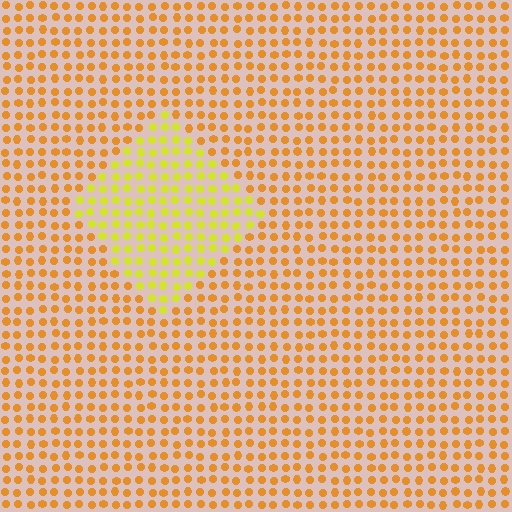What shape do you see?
I see a diamond.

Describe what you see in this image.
The image is filled with small orange elements in a uniform arrangement. A diamond-shaped region is visible where the elements are tinted to a slightly different hue, forming a subtle color boundary.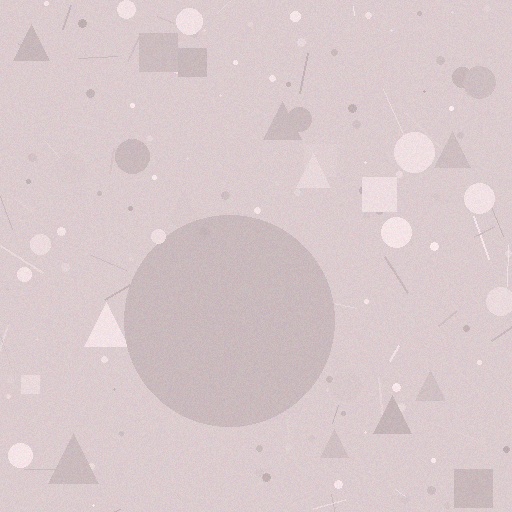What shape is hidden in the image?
A circle is hidden in the image.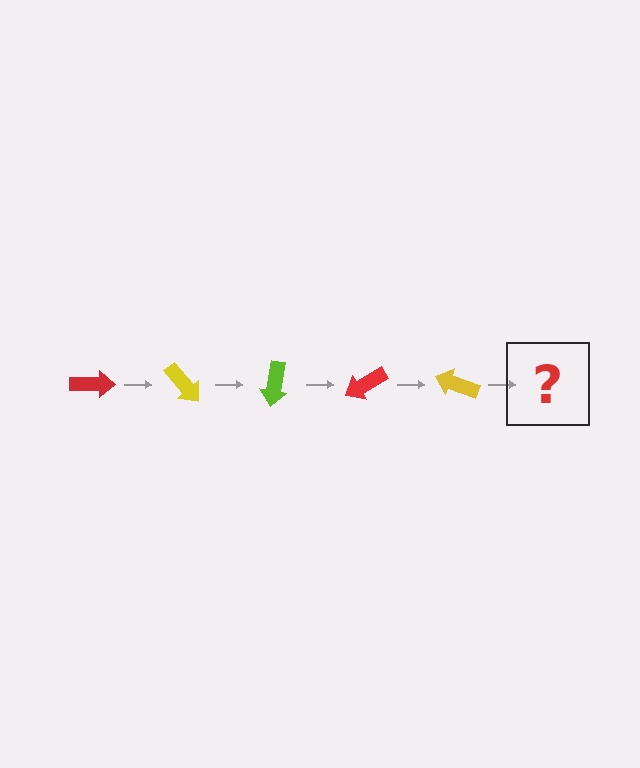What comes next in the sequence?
The next element should be a lime arrow, rotated 250 degrees from the start.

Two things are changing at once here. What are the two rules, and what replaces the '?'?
The two rules are that it rotates 50 degrees each step and the color cycles through red, yellow, and lime. The '?' should be a lime arrow, rotated 250 degrees from the start.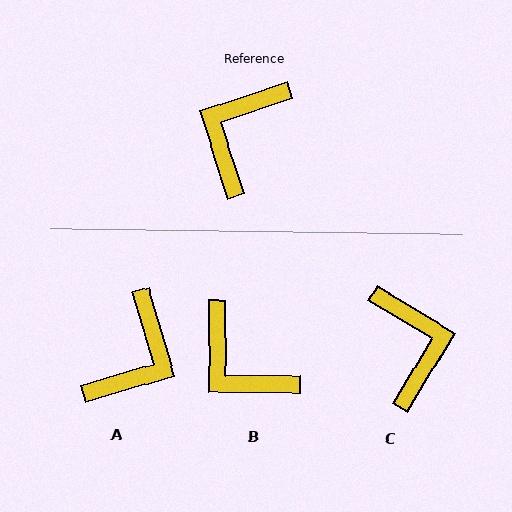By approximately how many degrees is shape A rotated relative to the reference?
Approximately 178 degrees counter-clockwise.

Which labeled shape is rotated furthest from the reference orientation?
A, about 178 degrees away.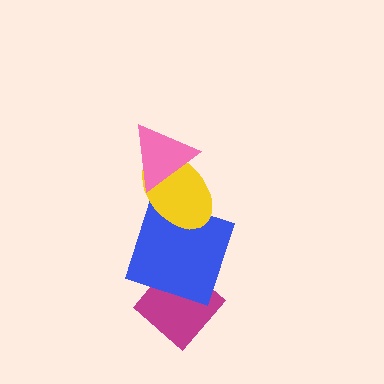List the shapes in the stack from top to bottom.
From top to bottom: the pink triangle, the yellow ellipse, the blue square, the magenta diamond.